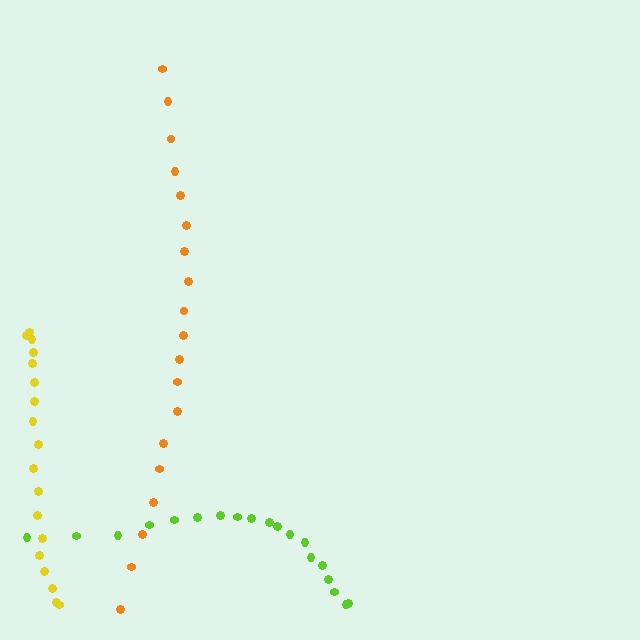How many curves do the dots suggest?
There are 3 distinct paths.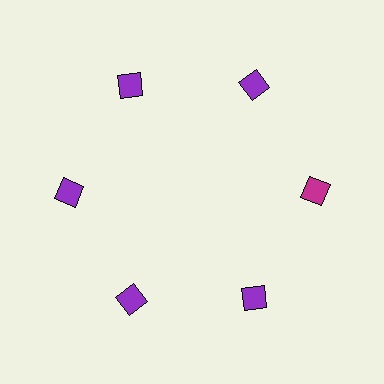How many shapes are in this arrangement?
There are 6 shapes arranged in a ring pattern.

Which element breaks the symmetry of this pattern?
The magenta diamond at roughly the 3 o'clock position breaks the symmetry. All other shapes are purple diamonds.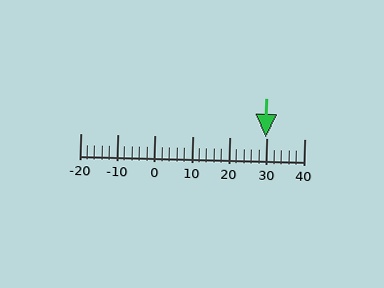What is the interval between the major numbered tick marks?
The major tick marks are spaced 10 units apart.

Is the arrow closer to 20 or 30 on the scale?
The arrow is closer to 30.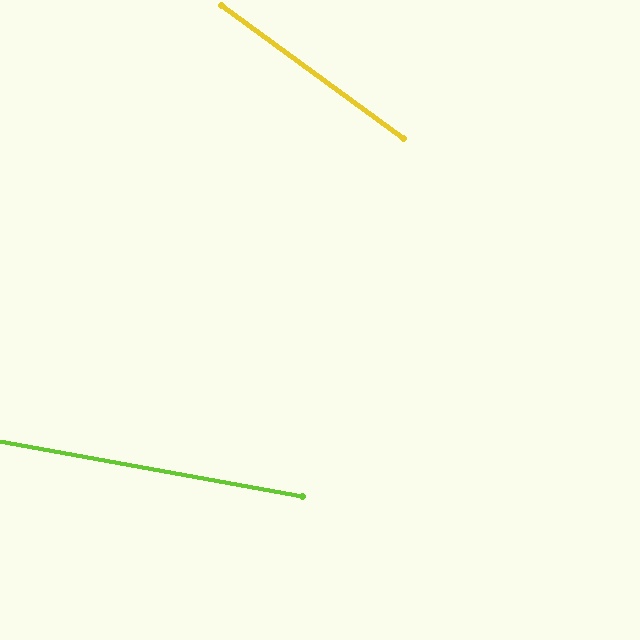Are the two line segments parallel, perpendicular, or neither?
Neither parallel nor perpendicular — they differ by about 26°.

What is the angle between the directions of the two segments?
Approximately 26 degrees.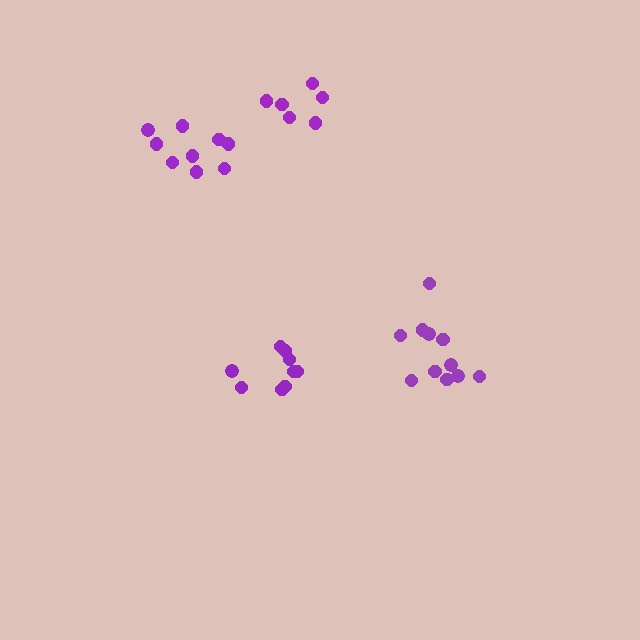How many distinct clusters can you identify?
There are 4 distinct clusters.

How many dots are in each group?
Group 1: 9 dots, Group 2: 9 dots, Group 3: 11 dots, Group 4: 6 dots (35 total).